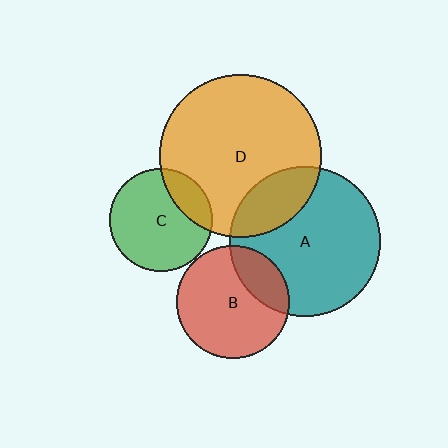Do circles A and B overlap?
Yes.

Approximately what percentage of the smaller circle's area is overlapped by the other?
Approximately 25%.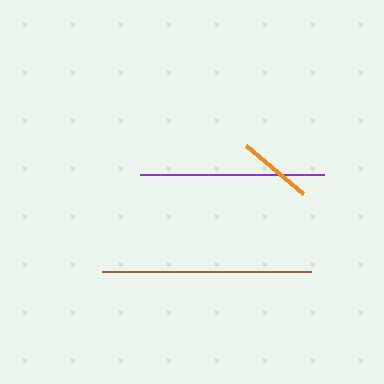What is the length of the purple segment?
The purple segment is approximately 184 pixels long.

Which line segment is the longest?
The brown line is the longest at approximately 209 pixels.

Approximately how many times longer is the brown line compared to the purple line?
The brown line is approximately 1.1 times the length of the purple line.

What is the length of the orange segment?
The orange segment is approximately 75 pixels long.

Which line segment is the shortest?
The orange line is the shortest at approximately 75 pixels.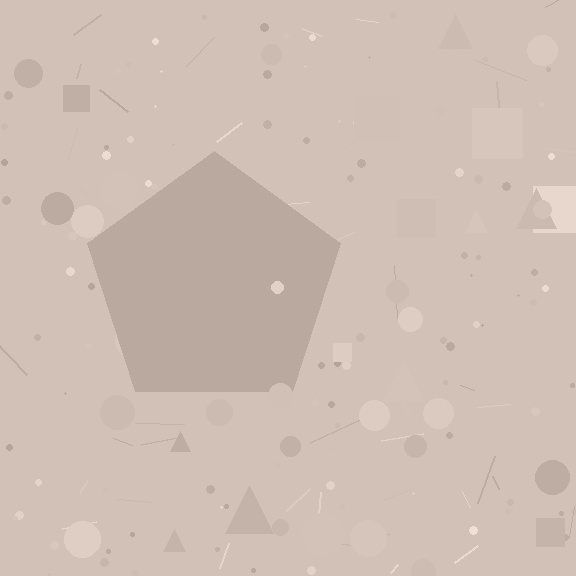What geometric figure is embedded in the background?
A pentagon is embedded in the background.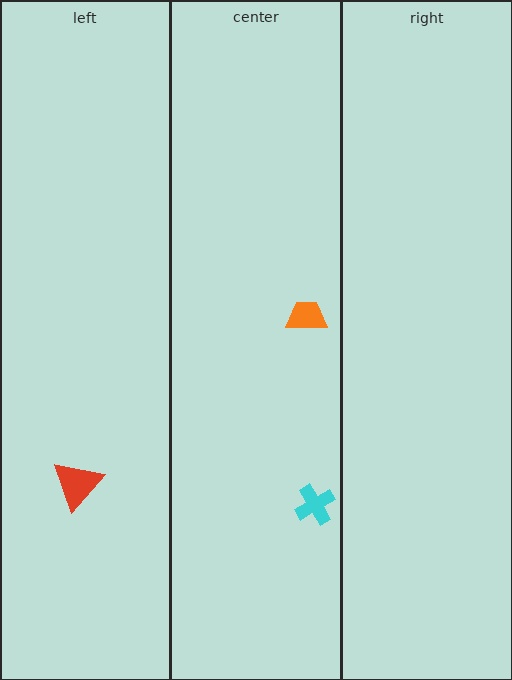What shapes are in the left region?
The red triangle.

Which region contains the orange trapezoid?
The center region.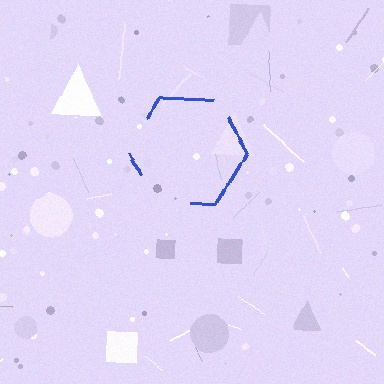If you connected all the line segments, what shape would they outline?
They would outline a hexagon.